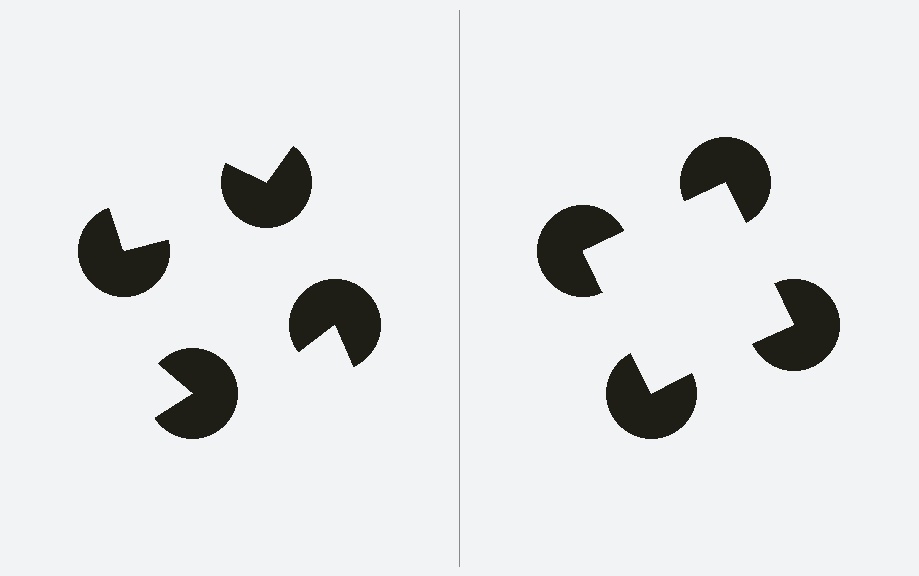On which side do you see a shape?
An illusory square appears on the right side. On the left side the wedge cuts are rotated, so no coherent shape forms.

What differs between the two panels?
The pac-man discs are positioned identically on both sides; only the wedge orientations differ. On the right they align to a square; on the left they are misaligned.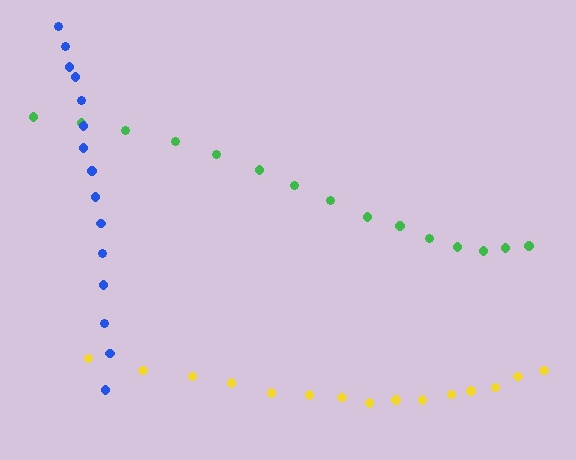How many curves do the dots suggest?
There are 3 distinct paths.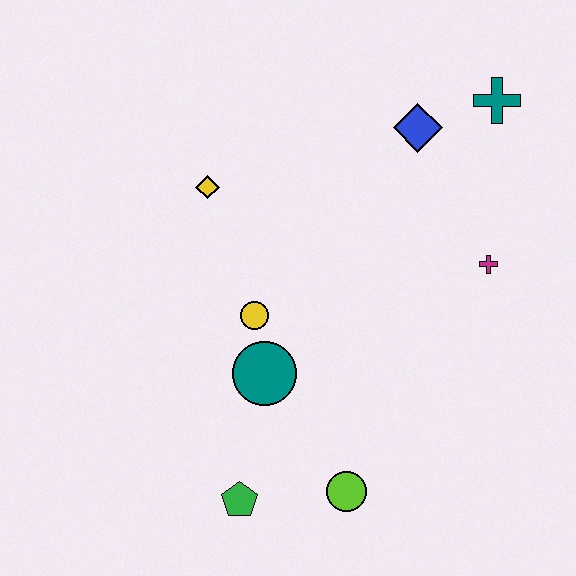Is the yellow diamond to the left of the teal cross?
Yes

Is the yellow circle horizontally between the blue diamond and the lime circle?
No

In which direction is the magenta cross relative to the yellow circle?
The magenta cross is to the right of the yellow circle.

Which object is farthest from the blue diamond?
The green pentagon is farthest from the blue diamond.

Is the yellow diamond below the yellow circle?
No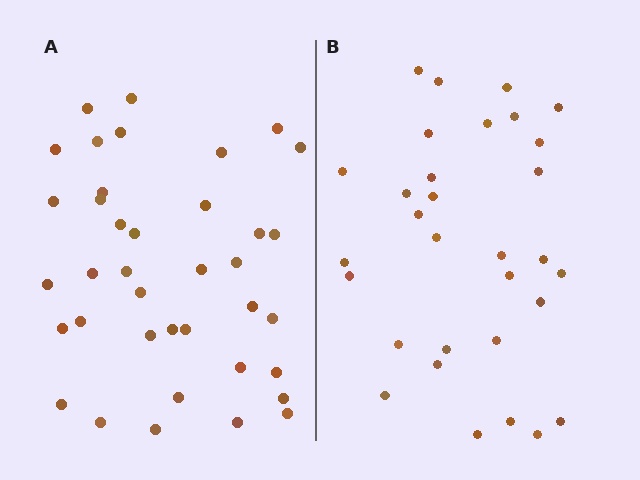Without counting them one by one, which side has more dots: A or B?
Region A (the left region) has more dots.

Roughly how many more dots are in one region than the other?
Region A has roughly 8 or so more dots than region B.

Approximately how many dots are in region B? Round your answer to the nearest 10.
About 30 dots. (The exact count is 31, which rounds to 30.)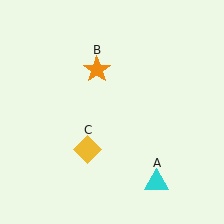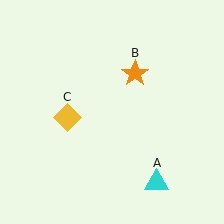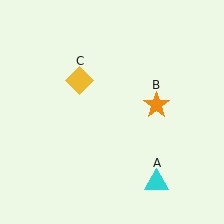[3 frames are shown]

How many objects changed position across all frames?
2 objects changed position: orange star (object B), yellow diamond (object C).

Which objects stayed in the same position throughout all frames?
Cyan triangle (object A) remained stationary.